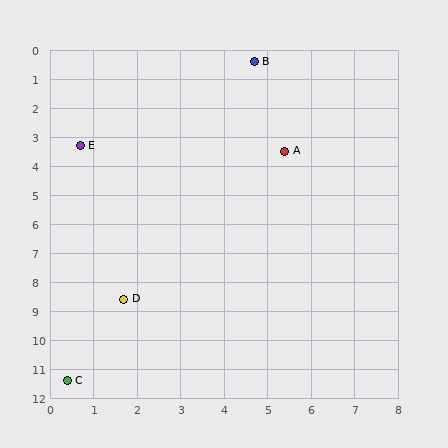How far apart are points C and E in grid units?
Points C and E are about 8.1 grid units apart.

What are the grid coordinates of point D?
Point D is at approximately (1.7, 8.6).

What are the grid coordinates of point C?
Point C is at approximately (0.4, 11.4).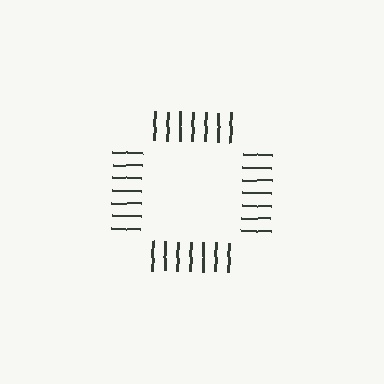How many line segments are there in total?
28 — 7 along each of the 4 edges.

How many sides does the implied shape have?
4 sides — the line-ends trace a square.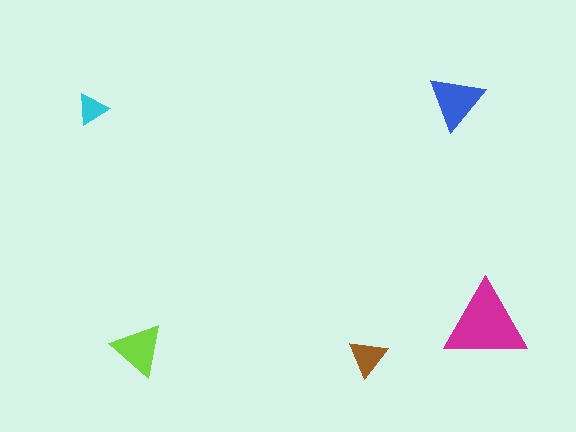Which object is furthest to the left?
The cyan triangle is leftmost.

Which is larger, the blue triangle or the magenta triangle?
The magenta one.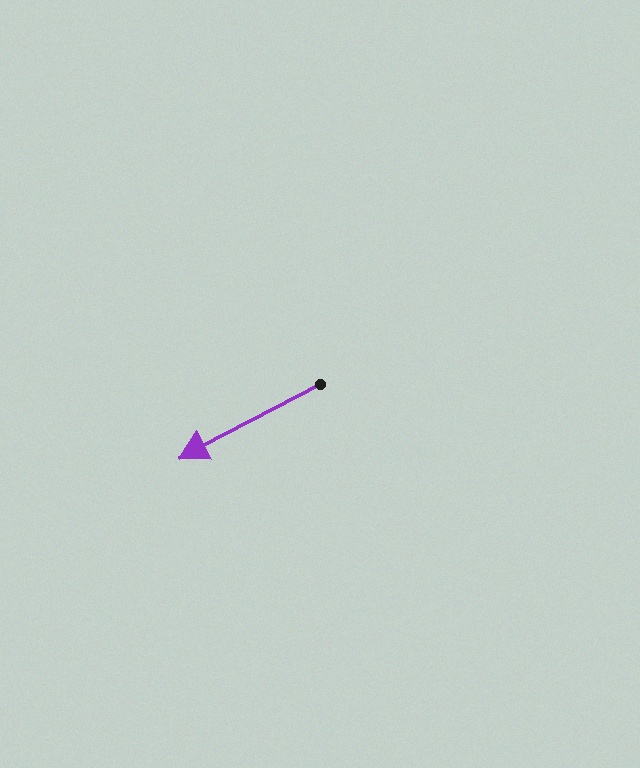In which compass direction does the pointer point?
Southwest.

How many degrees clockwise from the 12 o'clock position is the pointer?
Approximately 242 degrees.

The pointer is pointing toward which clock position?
Roughly 8 o'clock.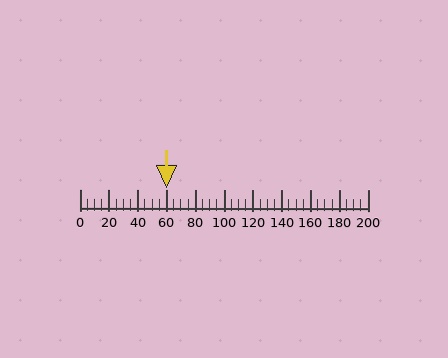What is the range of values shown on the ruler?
The ruler shows values from 0 to 200.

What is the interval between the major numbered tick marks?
The major tick marks are spaced 20 units apart.